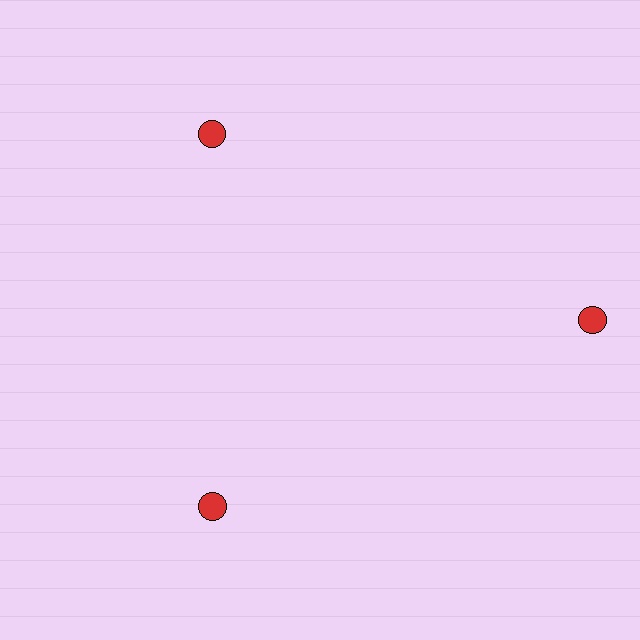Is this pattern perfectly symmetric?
No. The 3 red circles are arranged in a ring, but one element near the 3 o'clock position is pushed outward from the center, breaking the 3-fold rotational symmetry.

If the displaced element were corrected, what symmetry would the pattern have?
It would have 3-fold rotational symmetry — the pattern would map onto itself every 120 degrees.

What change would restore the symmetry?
The symmetry would be restored by moving it inward, back onto the ring so that all 3 circles sit at equal angles and equal distance from the center.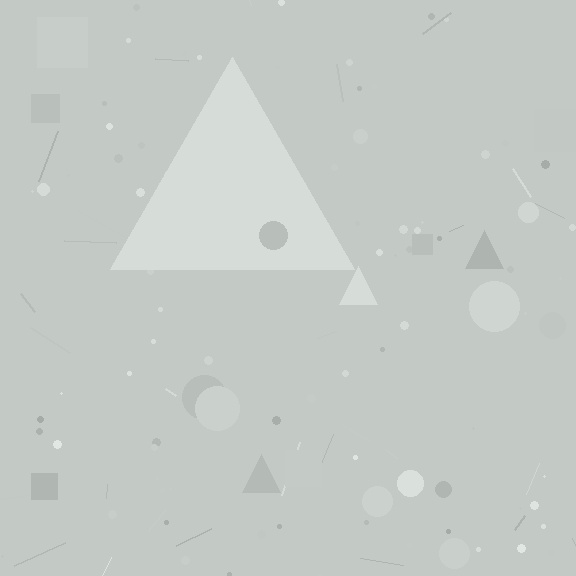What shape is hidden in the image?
A triangle is hidden in the image.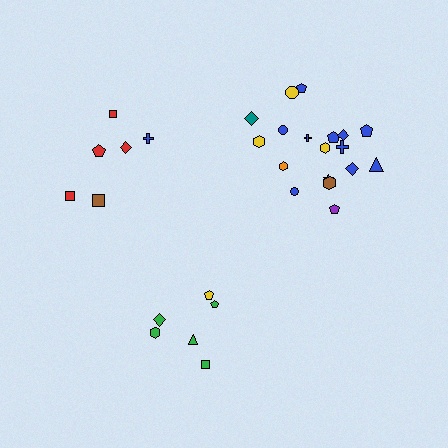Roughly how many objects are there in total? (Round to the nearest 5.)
Roughly 30 objects in total.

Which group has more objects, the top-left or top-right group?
The top-right group.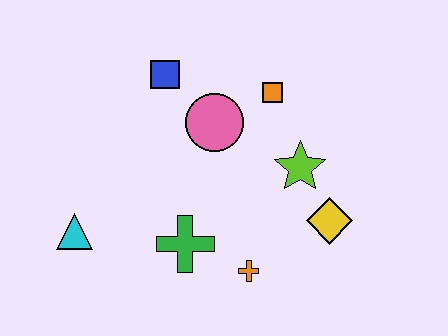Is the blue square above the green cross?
Yes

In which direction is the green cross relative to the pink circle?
The green cross is below the pink circle.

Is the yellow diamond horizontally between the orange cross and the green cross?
No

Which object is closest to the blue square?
The pink circle is closest to the blue square.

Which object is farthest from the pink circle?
The cyan triangle is farthest from the pink circle.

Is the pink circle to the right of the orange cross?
No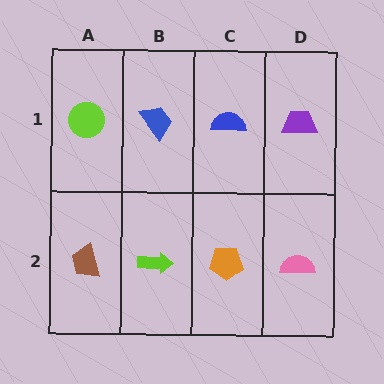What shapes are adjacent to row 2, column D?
A purple trapezoid (row 1, column D), an orange pentagon (row 2, column C).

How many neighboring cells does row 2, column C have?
3.